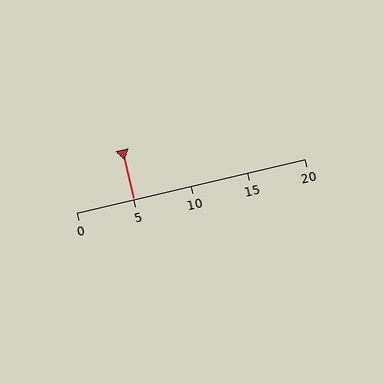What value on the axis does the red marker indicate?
The marker indicates approximately 5.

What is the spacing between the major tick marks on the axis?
The major ticks are spaced 5 apart.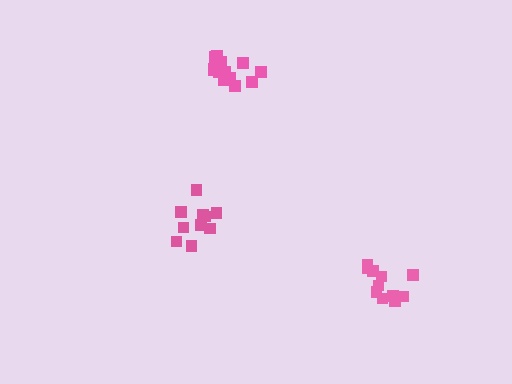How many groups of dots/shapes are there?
There are 3 groups.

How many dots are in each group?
Group 1: 13 dots, Group 2: 11 dots, Group 3: 10 dots (34 total).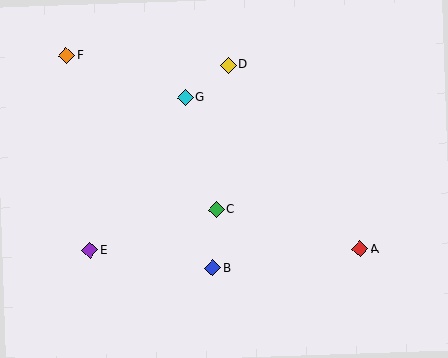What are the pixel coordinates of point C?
Point C is at (216, 210).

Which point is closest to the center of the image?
Point C at (216, 210) is closest to the center.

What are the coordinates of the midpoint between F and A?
The midpoint between F and A is at (213, 152).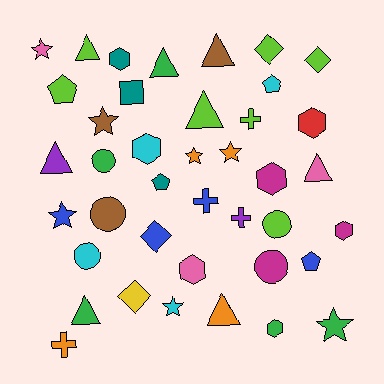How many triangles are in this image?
There are 8 triangles.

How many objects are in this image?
There are 40 objects.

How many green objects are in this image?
There are 5 green objects.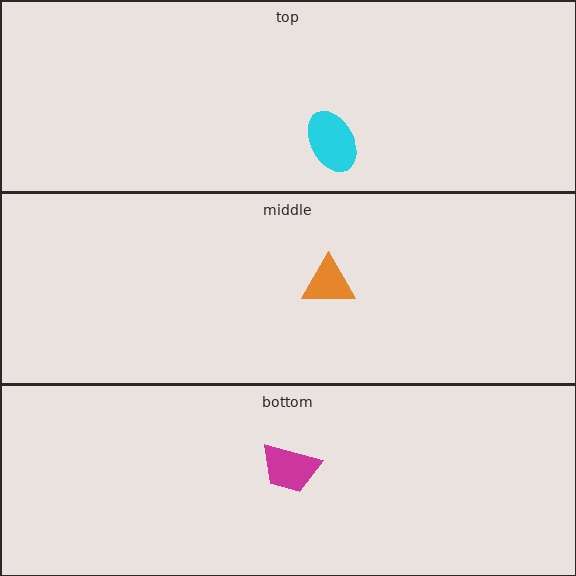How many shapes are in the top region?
2.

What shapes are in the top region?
The yellow arrow, the cyan ellipse.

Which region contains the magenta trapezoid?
The bottom region.